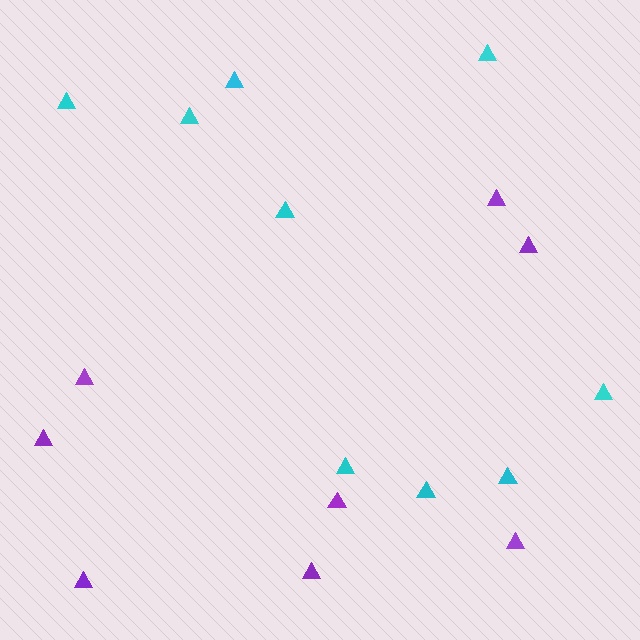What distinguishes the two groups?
There are 2 groups: one group of purple triangles (8) and one group of cyan triangles (9).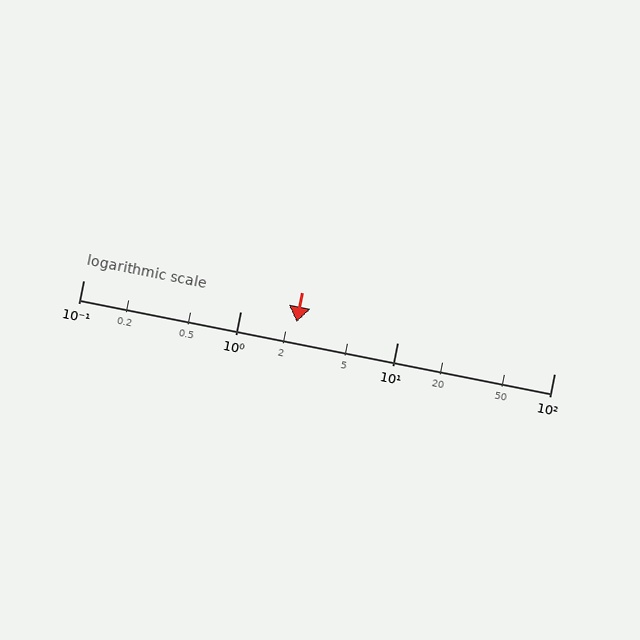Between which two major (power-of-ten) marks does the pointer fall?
The pointer is between 1 and 10.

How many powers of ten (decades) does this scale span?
The scale spans 3 decades, from 0.1 to 100.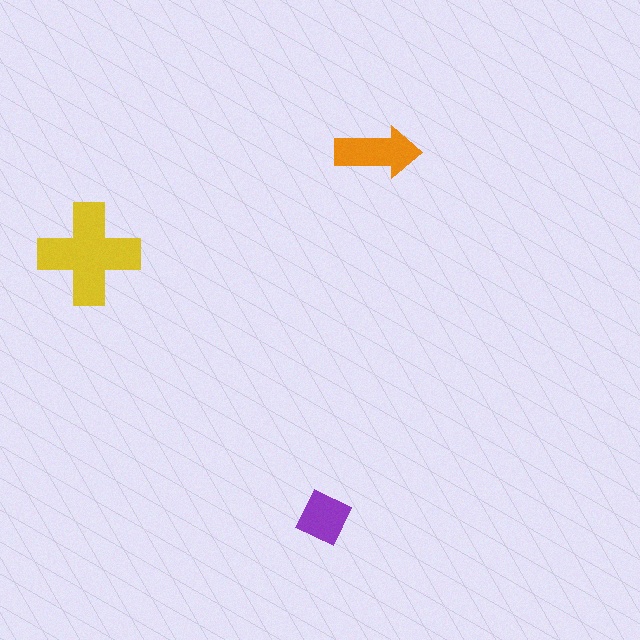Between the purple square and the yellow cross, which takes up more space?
The yellow cross.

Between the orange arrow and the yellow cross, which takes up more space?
The yellow cross.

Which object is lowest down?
The purple square is bottommost.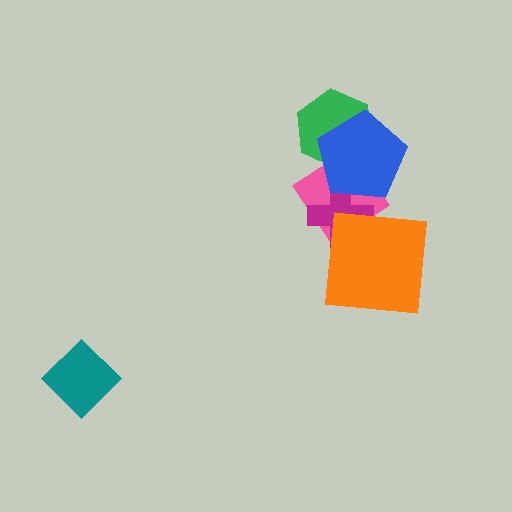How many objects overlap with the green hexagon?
2 objects overlap with the green hexagon.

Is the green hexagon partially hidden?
Yes, it is partially covered by another shape.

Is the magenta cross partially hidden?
Yes, it is partially covered by another shape.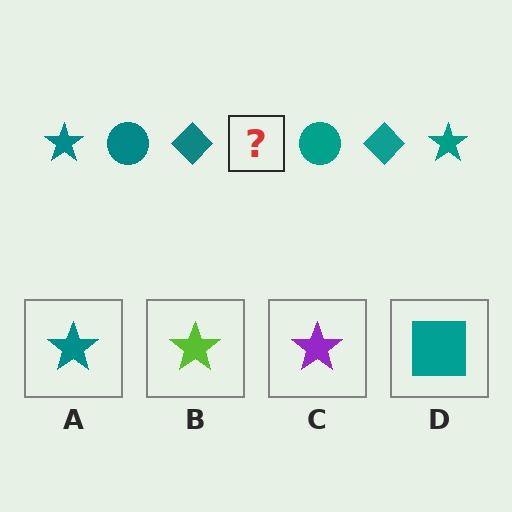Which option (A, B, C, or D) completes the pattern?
A.